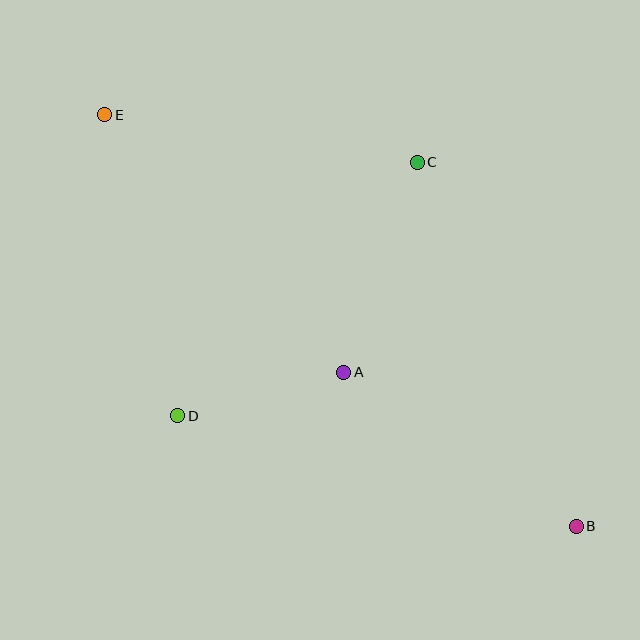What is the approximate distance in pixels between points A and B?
The distance between A and B is approximately 279 pixels.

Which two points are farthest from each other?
Points B and E are farthest from each other.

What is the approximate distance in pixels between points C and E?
The distance between C and E is approximately 316 pixels.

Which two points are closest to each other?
Points A and D are closest to each other.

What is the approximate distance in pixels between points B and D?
The distance between B and D is approximately 413 pixels.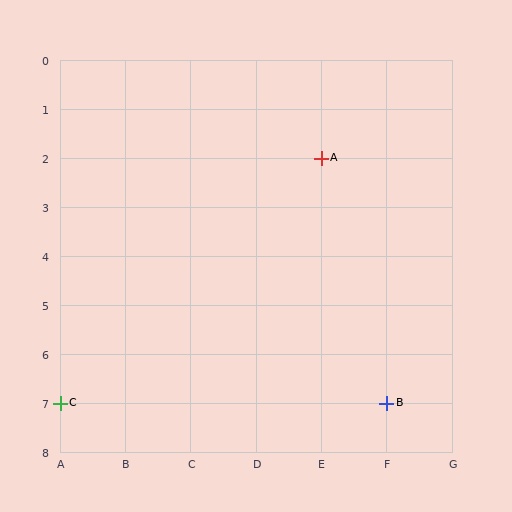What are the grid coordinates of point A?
Point A is at grid coordinates (E, 2).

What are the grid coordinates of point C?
Point C is at grid coordinates (A, 7).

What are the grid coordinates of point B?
Point B is at grid coordinates (F, 7).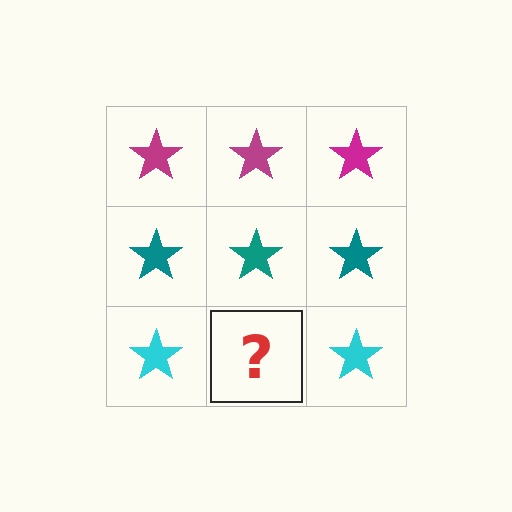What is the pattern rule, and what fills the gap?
The rule is that each row has a consistent color. The gap should be filled with a cyan star.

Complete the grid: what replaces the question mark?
The question mark should be replaced with a cyan star.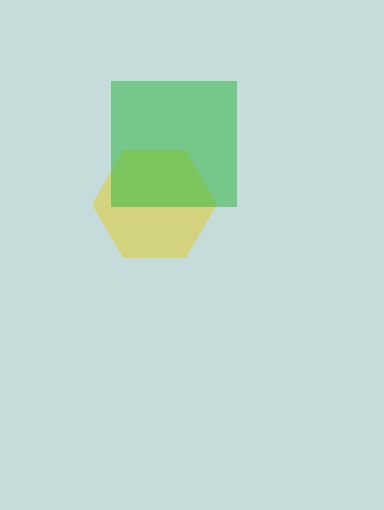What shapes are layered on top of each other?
The layered shapes are: a yellow hexagon, a green square.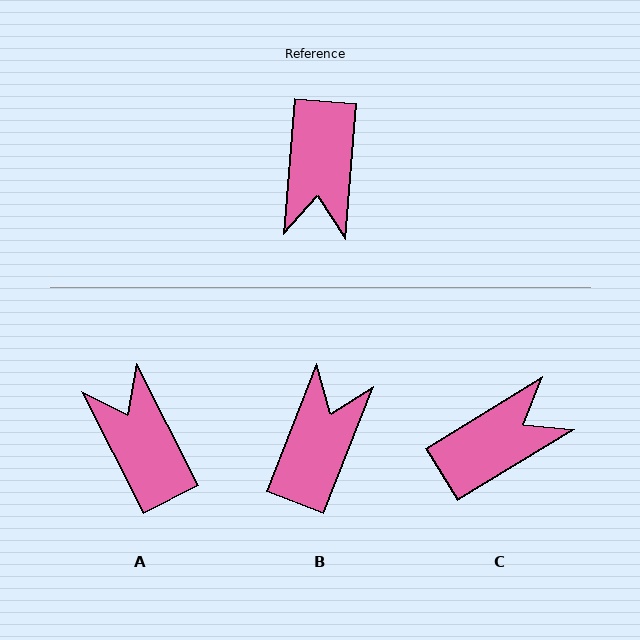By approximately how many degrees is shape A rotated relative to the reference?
Approximately 148 degrees clockwise.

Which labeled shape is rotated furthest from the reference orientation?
B, about 163 degrees away.